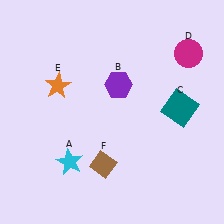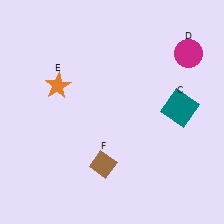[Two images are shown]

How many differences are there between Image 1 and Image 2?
There are 2 differences between the two images.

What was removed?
The cyan star (A), the purple hexagon (B) were removed in Image 2.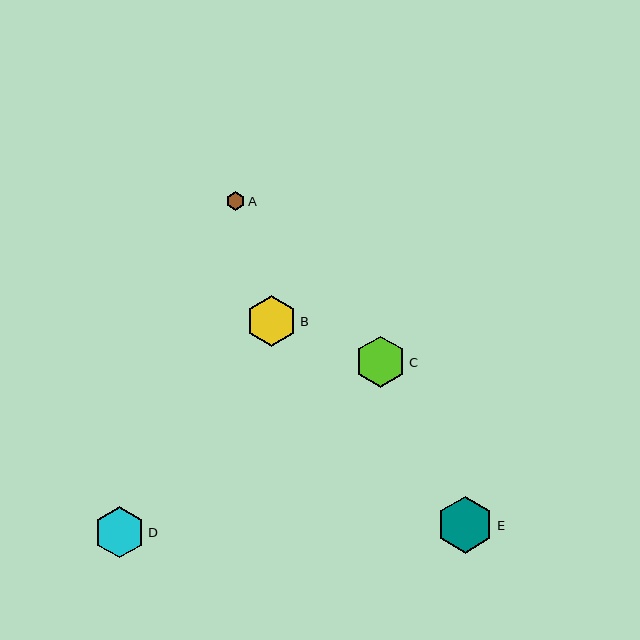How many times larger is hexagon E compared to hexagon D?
Hexagon E is approximately 1.1 times the size of hexagon D.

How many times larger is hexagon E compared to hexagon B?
Hexagon E is approximately 1.1 times the size of hexagon B.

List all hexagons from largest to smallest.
From largest to smallest: E, D, C, B, A.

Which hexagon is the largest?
Hexagon E is the largest with a size of approximately 57 pixels.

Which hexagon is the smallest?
Hexagon A is the smallest with a size of approximately 19 pixels.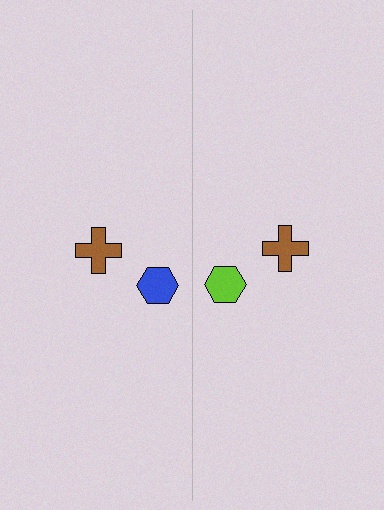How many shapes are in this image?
There are 4 shapes in this image.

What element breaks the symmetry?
The lime hexagon on the right side breaks the symmetry — its mirror counterpart is blue.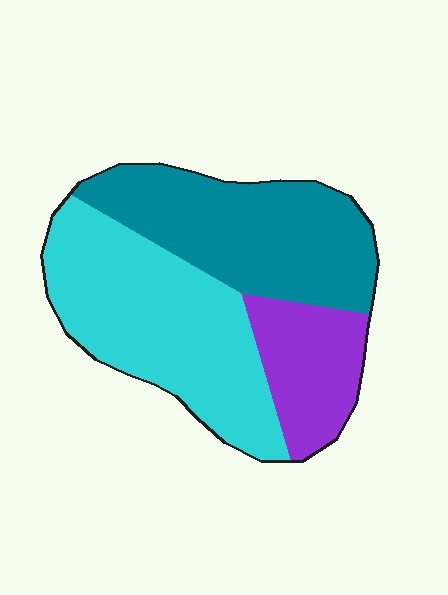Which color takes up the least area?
Purple, at roughly 20%.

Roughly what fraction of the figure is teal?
Teal covers around 40% of the figure.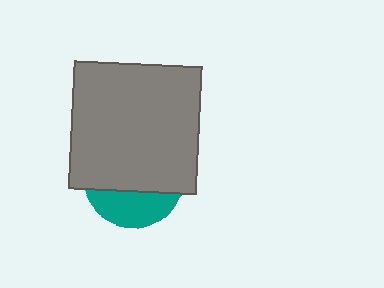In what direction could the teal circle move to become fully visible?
The teal circle could move down. That would shift it out from behind the gray square entirely.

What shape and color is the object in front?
The object in front is a gray square.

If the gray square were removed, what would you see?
You would see the complete teal circle.